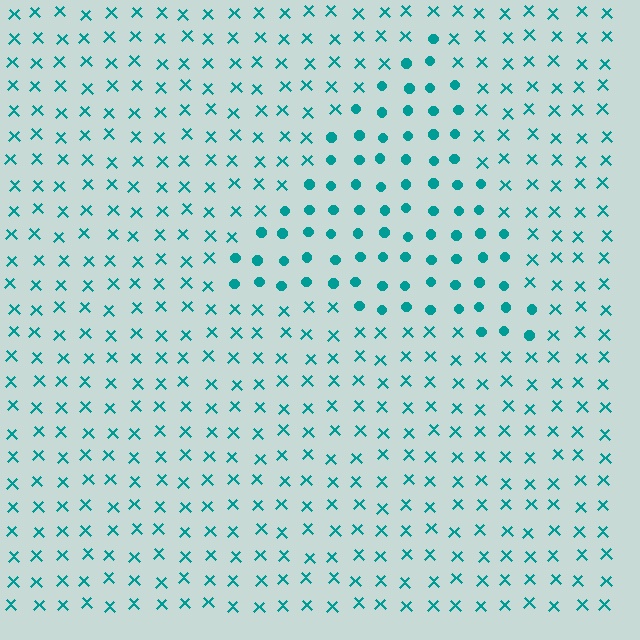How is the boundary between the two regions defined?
The boundary is defined by a change in element shape: circles inside vs. X marks outside. All elements share the same color and spacing.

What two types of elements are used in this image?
The image uses circles inside the triangle region and X marks outside it.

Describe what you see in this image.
The image is filled with small teal elements arranged in a uniform grid. A triangle-shaped region contains circles, while the surrounding area contains X marks. The boundary is defined purely by the change in element shape.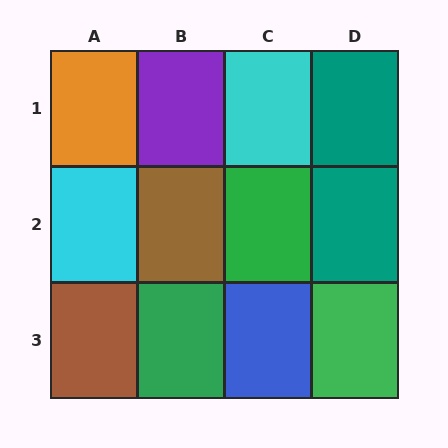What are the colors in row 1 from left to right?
Orange, purple, cyan, teal.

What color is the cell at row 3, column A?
Brown.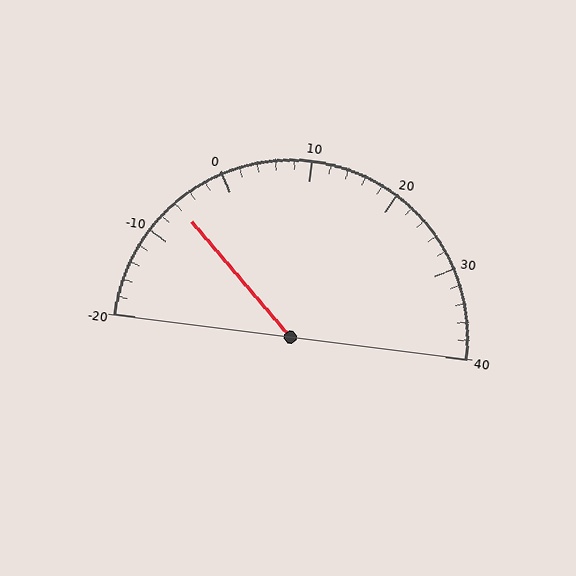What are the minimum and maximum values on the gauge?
The gauge ranges from -20 to 40.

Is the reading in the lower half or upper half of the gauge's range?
The reading is in the lower half of the range (-20 to 40).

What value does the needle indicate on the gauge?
The needle indicates approximately -6.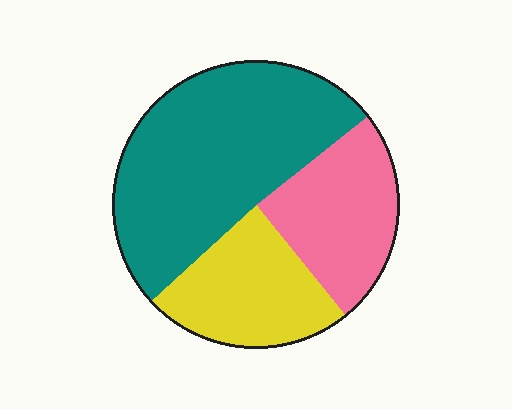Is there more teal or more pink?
Teal.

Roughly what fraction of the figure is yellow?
Yellow covers around 25% of the figure.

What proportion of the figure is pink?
Pink takes up about one quarter (1/4) of the figure.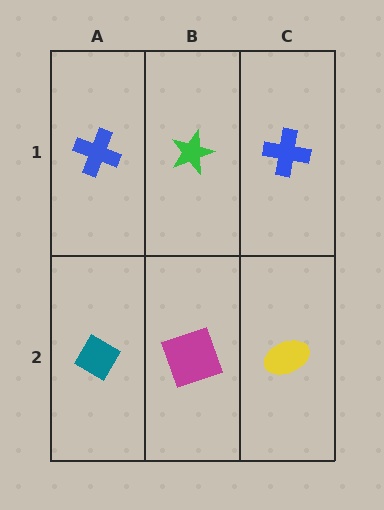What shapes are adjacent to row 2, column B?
A green star (row 1, column B), a teal diamond (row 2, column A), a yellow ellipse (row 2, column C).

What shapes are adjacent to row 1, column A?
A teal diamond (row 2, column A), a green star (row 1, column B).